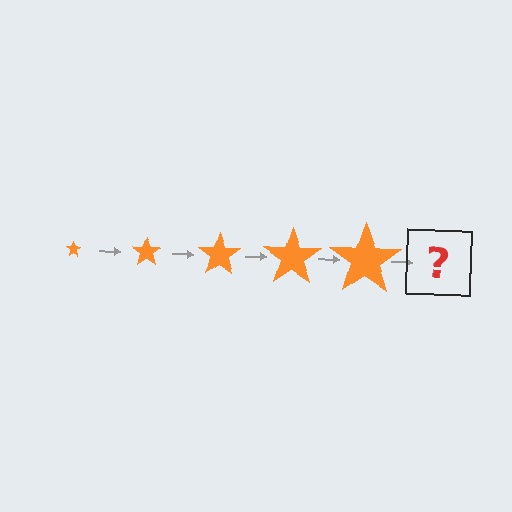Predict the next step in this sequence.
The next step is an orange star, larger than the previous one.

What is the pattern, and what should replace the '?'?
The pattern is that the star gets progressively larger each step. The '?' should be an orange star, larger than the previous one.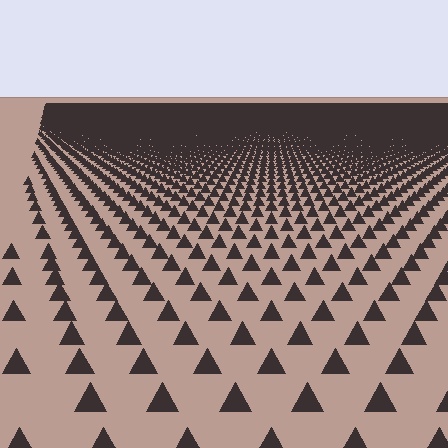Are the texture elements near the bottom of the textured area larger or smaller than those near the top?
Larger. Near the bottom, elements are closer to the viewer and appear at a bigger on-screen size.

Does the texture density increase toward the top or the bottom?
Density increases toward the top.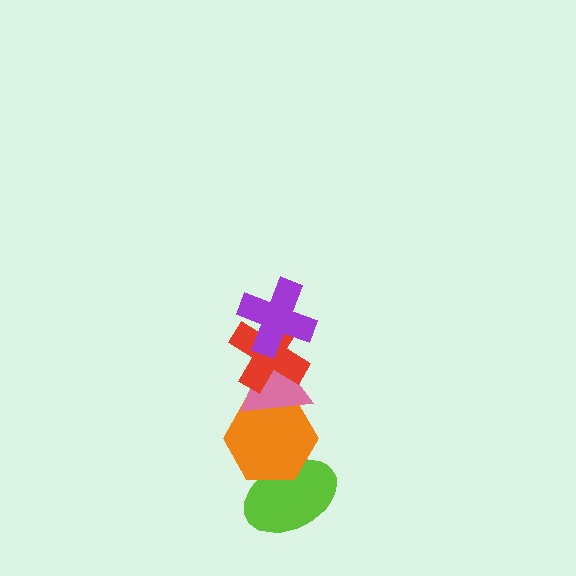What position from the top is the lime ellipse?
The lime ellipse is 5th from the top.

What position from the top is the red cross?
The red cross is 2nd from the top.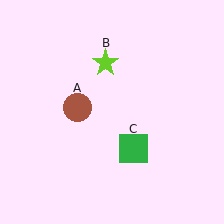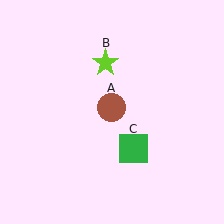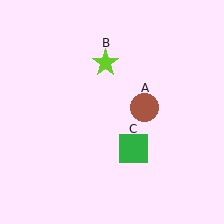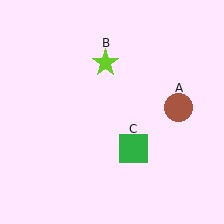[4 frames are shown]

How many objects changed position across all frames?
1 object changed position: brown circle (object A).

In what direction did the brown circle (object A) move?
The brown circle (object A) moved right.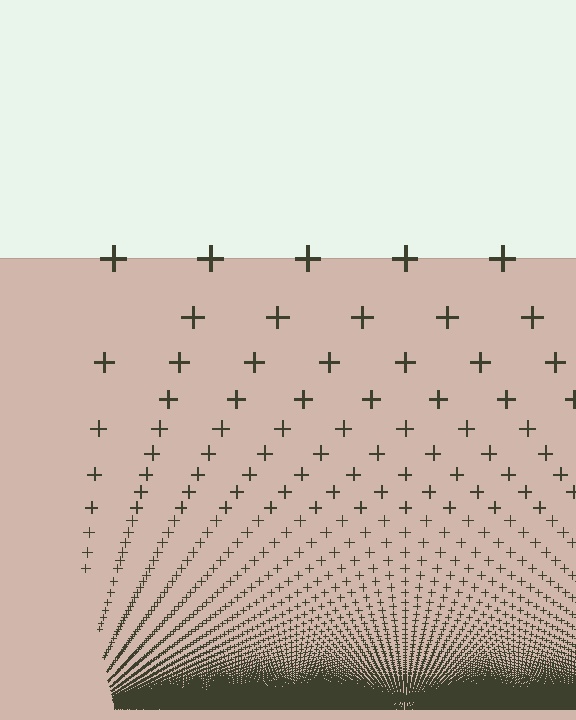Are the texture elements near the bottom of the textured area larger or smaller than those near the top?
Smaller. The gradient is inverted — elements near the bottom are smaller and denser.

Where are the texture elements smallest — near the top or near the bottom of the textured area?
Near the bottom.